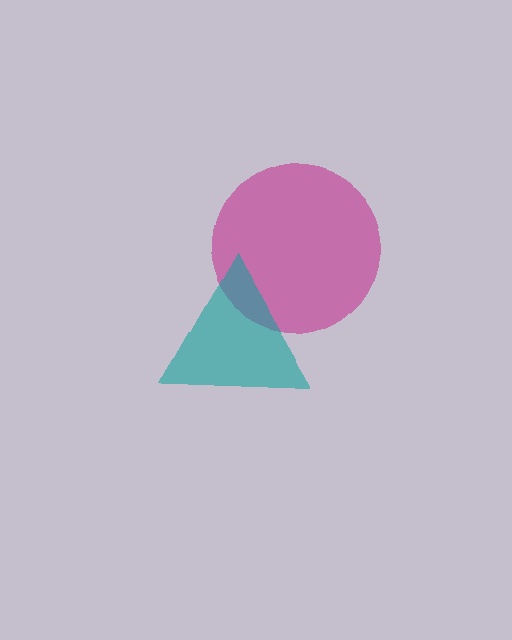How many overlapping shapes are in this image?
There are 2 overlapping shapes in the image.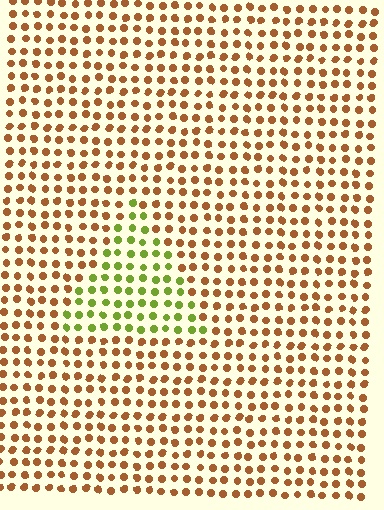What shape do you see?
I see a triangle.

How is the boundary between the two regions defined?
The boundary is defined purely by a slight shift in hue (about 62 degrees). Spacing, size, and orientation are identical on both sides.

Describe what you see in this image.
The image is filled with small brown elements in a uniform arrangement. A triangle-shaped region is visible where the elements are tinted to a slightly different hue, forming a subtle color boundary.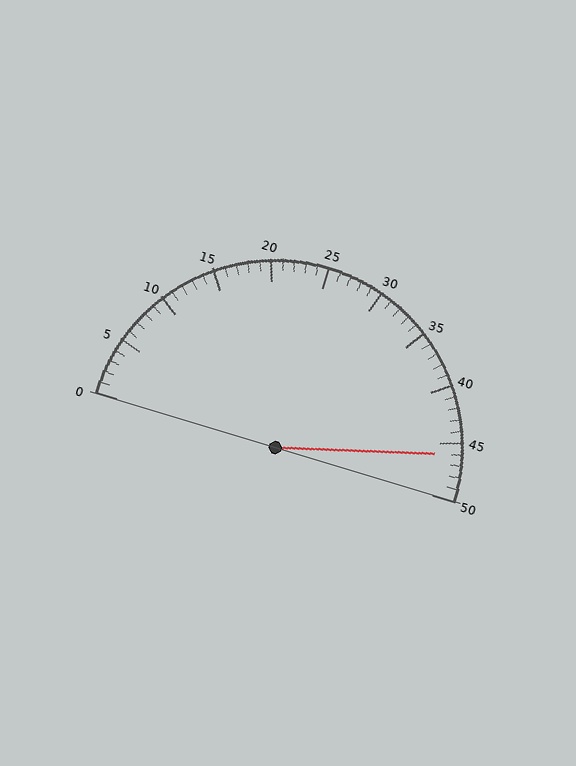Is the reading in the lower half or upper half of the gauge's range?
The reading is in the upper half of the range (0 to 50).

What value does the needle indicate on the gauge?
The needle indicates approximately 46.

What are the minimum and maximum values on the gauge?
The gauge ranges from 0 to 50.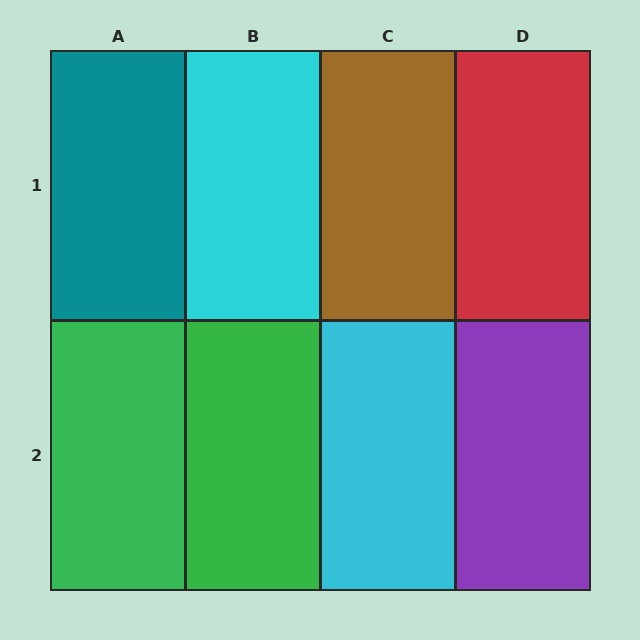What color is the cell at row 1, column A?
Teal.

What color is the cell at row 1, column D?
Red.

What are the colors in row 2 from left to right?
Green, green, cyan, purple.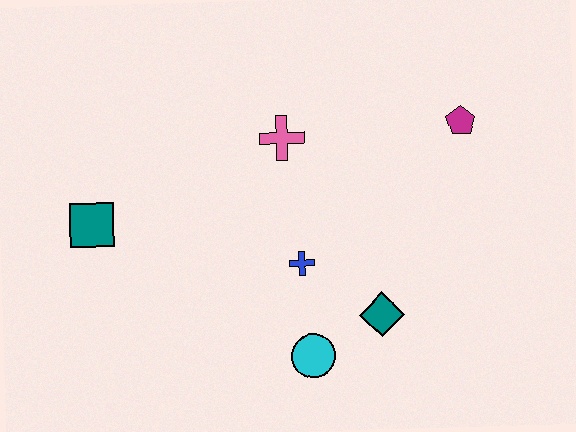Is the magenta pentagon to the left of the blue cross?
No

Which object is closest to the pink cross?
The blue cross is closest to the pink cross.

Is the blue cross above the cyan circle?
Yes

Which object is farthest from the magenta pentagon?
The teal square is farthest from the magenta pentagon.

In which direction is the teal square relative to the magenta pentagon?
The teal square is to the left of the magenta pentagon.